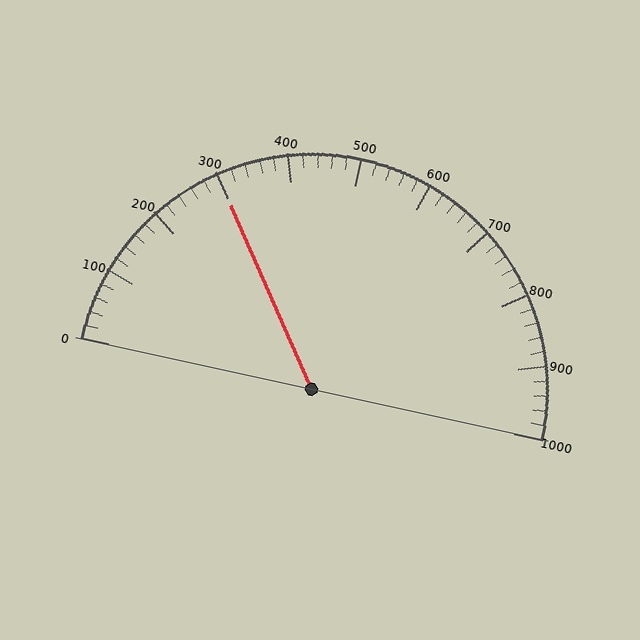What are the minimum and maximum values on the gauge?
The gauge ranges from 0 to 1000.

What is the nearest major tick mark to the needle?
The nearest major tick mark is 300.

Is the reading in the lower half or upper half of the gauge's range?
The reading is in the lower half of the range (0 to 1000).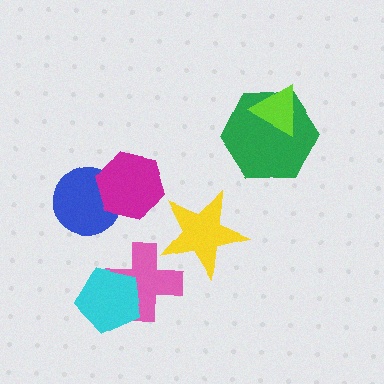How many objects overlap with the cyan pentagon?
1 object overlaps with the cyan pentagon.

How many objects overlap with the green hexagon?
1 object overlaps with the green hexagon.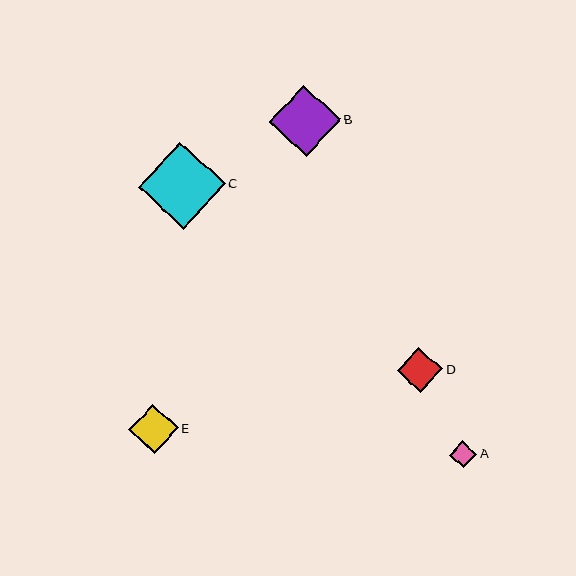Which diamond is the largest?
Diamond C is the largest with a size of approximately 87 pixels.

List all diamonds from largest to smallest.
From largest to smallest: C, B, E, D, A.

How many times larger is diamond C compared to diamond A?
Diamond C is approximately 3.2 times the size of diamond A.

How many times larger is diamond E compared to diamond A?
Diamond E is approximately 1.8 times the size of diamond A.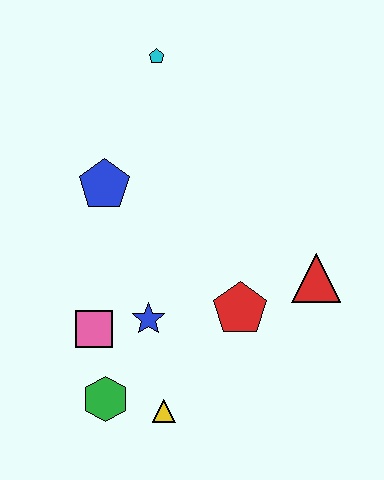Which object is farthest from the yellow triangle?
The cyan pentagon is farthest from the yellow triangle.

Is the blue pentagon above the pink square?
Yes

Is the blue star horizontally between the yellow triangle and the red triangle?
No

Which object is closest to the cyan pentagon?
The blue pentagon is closest to the cyan pentagon.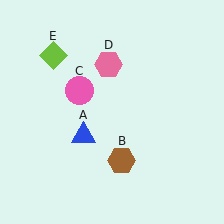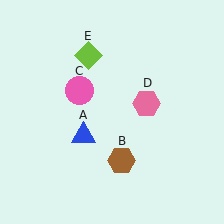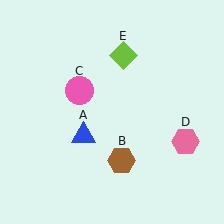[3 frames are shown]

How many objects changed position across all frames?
2 objects changed position: pink hexagon (object D), lime diamond (object E).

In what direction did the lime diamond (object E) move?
The lime diamond (object E) moved right.